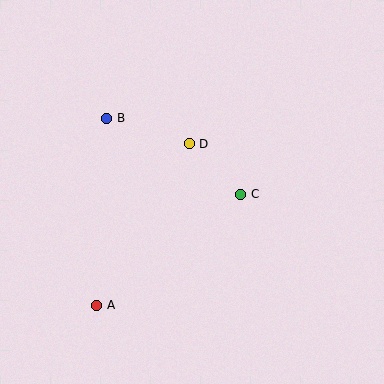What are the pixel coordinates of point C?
Point C is at (241, 194).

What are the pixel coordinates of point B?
Point B is at (107, 118).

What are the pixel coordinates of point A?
Point A is at (97, 305).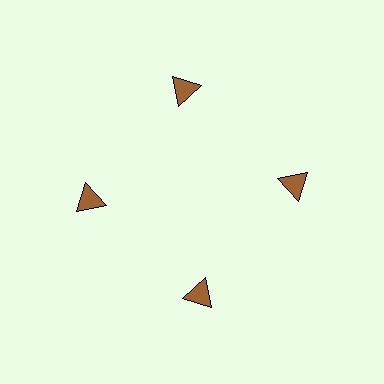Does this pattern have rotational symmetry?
Yes, this pattern has 4-fold rotational symmetry. It looks the same after rotating 90 degrees around the center.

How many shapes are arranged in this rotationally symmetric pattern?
There are 4 shapes, arranged in 4 groups of 1.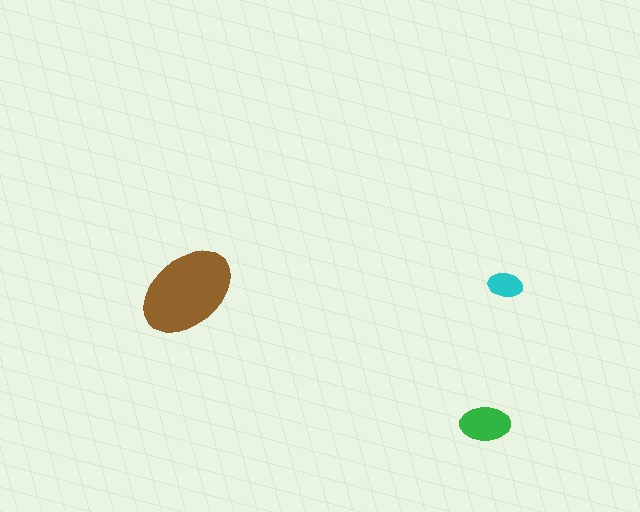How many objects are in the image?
There are 3 objects in the image.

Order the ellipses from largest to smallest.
the brown one, the green one, the cyan one.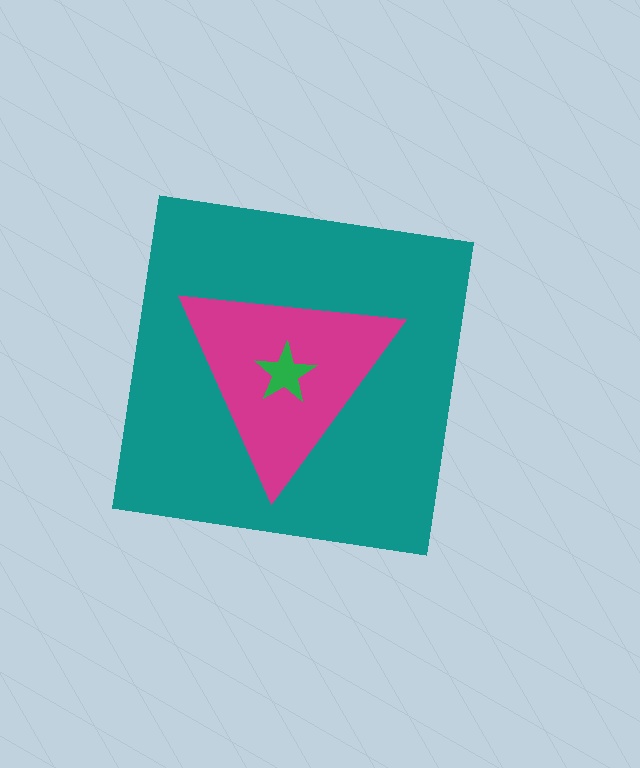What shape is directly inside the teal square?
The magenta triangle.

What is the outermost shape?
The teal square.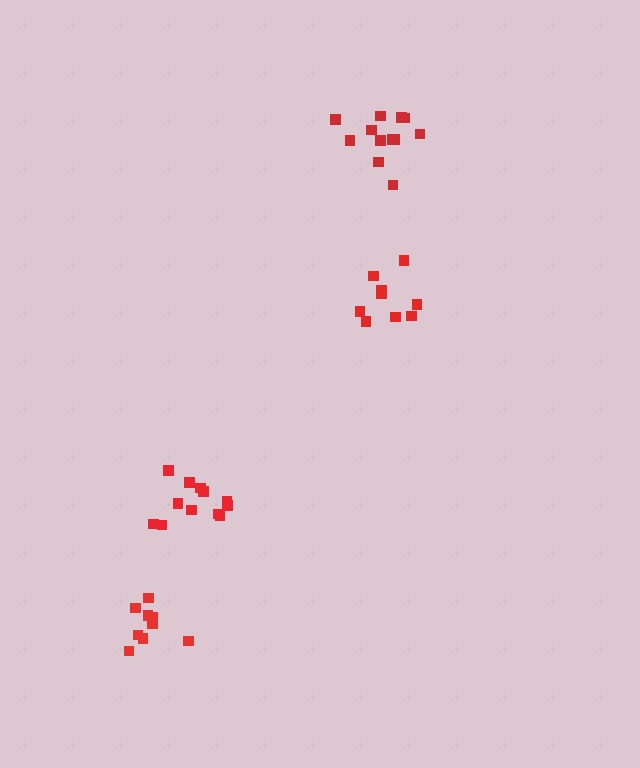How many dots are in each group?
Group 1: 9 dots, Group 2: 9 dots, Group 3: 12 dots, Group 4: 12 dots (42 total).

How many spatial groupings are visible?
There are 4 spatial groupings.